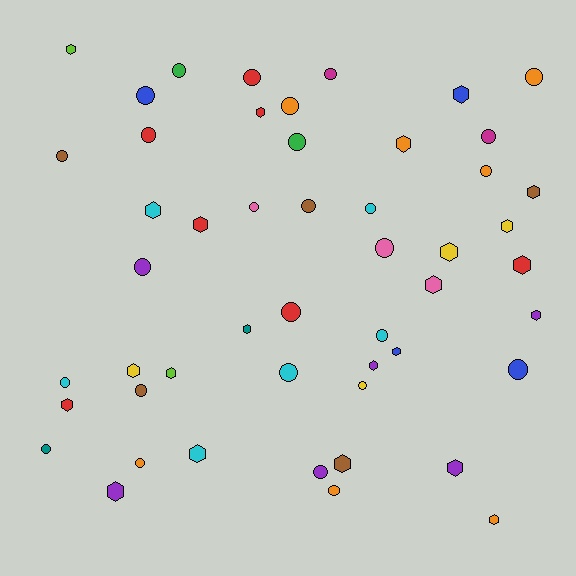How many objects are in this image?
There are 50 objects.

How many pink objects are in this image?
There are 3 pink objects.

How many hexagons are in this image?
There are 23 hexagons.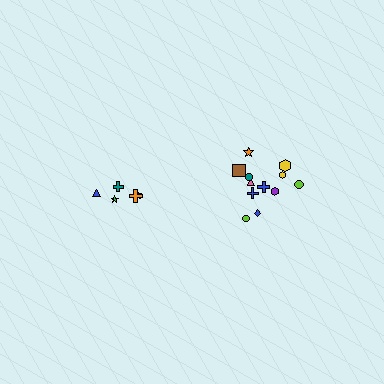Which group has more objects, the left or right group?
The right group.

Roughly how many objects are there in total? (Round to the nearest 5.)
Roughly 15 objects in total.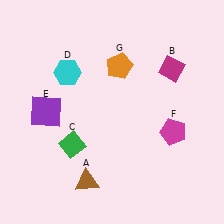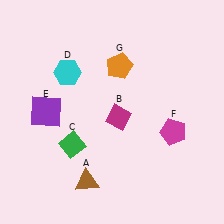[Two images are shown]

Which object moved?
The magenta diamond (B) moved left.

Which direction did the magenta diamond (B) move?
The magenta diamond (B) moved left.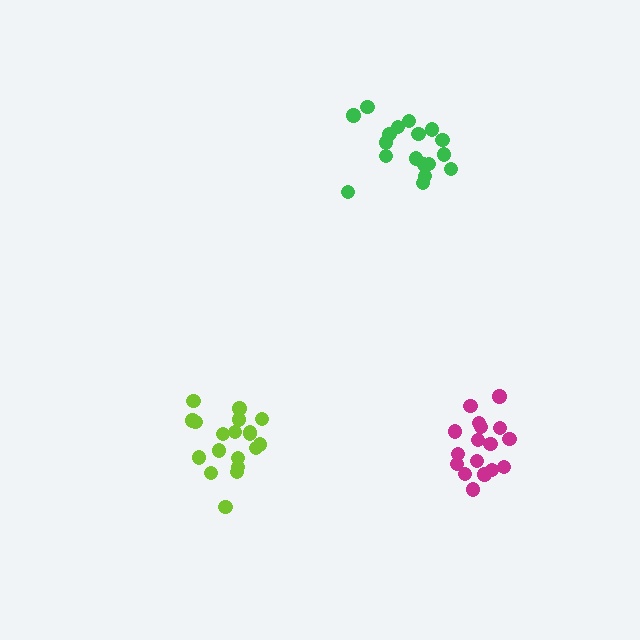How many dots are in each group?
Group 1: 19 dots, Group 2: 18 dots, Group 3: 17 dots (54 total).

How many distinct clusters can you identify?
There are 3 distinct clusters.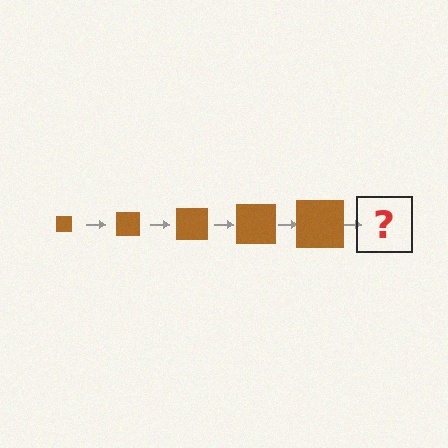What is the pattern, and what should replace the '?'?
The pattern is that the square gets progressively larger each step. The '?' should be a brown square, larger than the previous one.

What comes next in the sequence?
The next element should be a brown square, larger than the previous one.